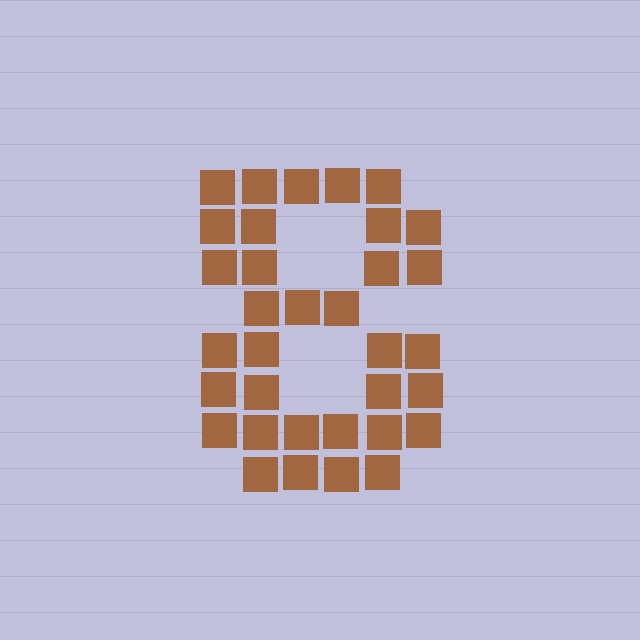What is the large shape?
The large shape is the digit 8.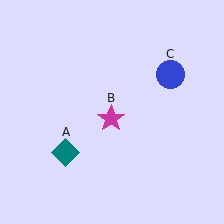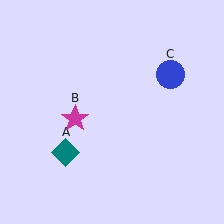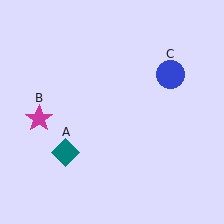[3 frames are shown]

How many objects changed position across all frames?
1 object changed position: magenta star (object B).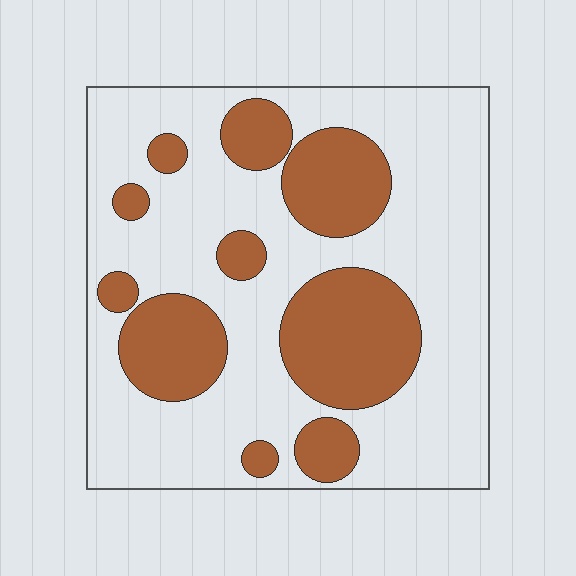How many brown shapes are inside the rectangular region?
10.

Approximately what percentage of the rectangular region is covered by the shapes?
Approximately 30%.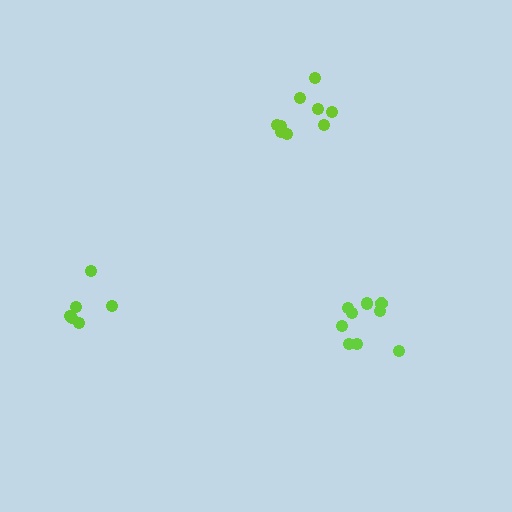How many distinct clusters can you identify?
There are 3 distinct clusters.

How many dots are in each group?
Group 1: 9 dots, Group 2: 6 dots, Group 3: 9 dots (24 total).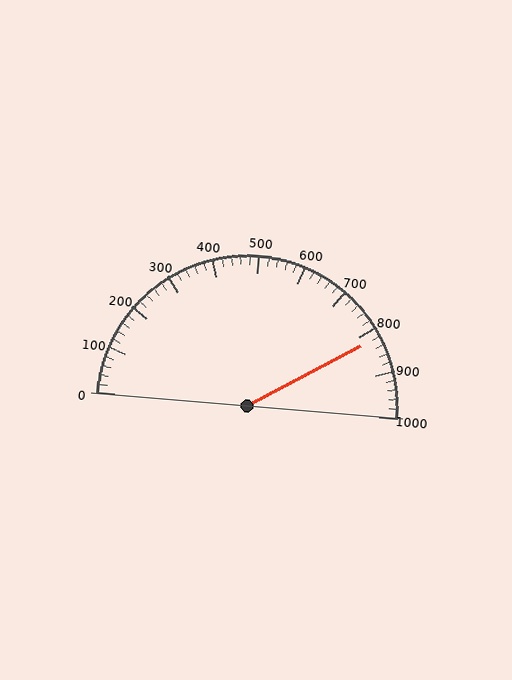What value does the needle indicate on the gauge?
The needle indicates approximately 820.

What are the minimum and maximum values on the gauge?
The gauge ranges from 0 to 1000.